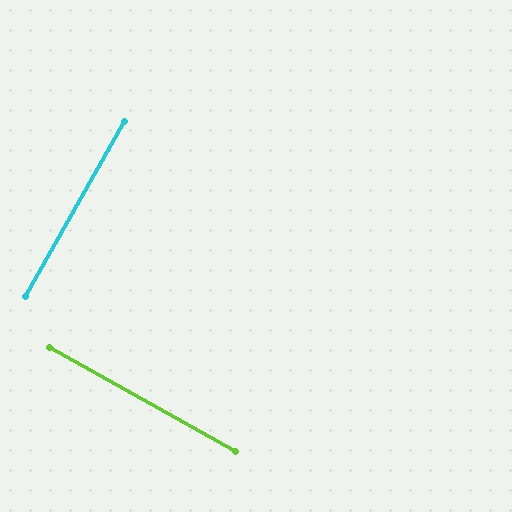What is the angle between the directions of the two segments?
Approximately 90 degrees.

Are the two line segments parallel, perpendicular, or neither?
Perpendicular — they meet at approximately 90°.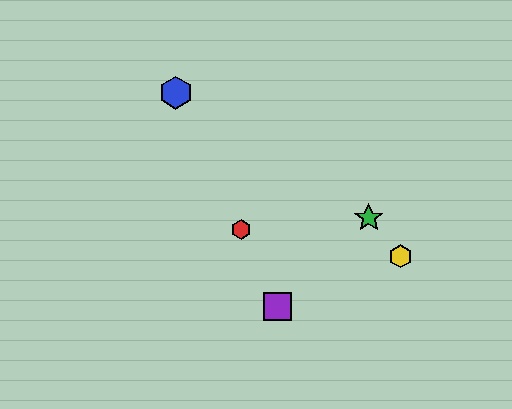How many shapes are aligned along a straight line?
3 shapes (the red hexagon, the blue hexagon, the purple square) are aligned along a straight line.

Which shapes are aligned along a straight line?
The red hexagon, the blue hexagon, the purple square are aligned along a straight line.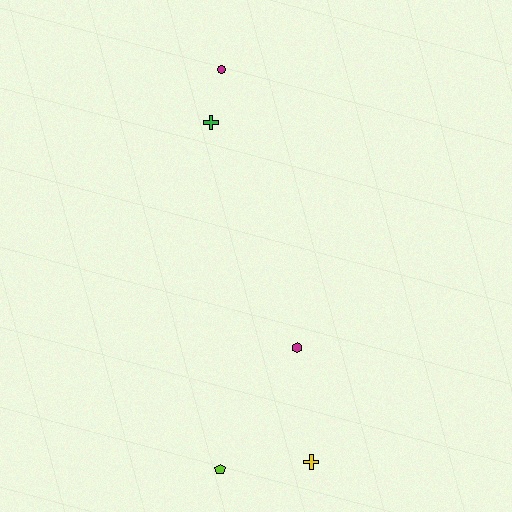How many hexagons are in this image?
There is 1 hexagon.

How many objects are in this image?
There are 5 objects.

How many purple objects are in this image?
There are no purple objects.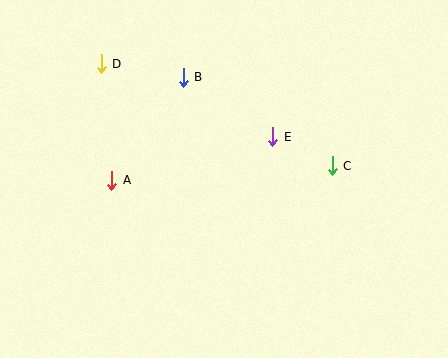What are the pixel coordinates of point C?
Point C is at (332, 166).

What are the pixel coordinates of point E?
Point E is at (273, 137).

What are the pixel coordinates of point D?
Point D is at (101, 64).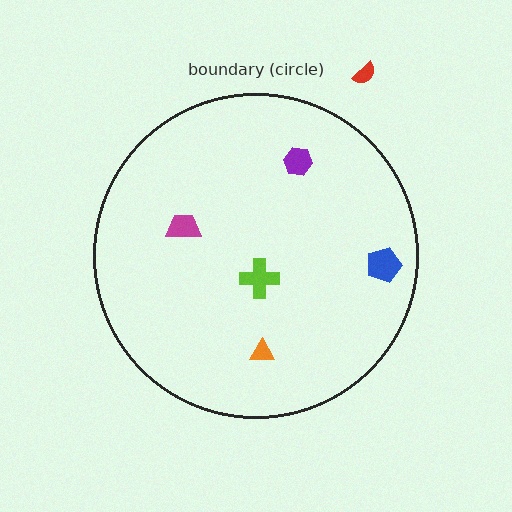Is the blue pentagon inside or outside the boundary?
Inside.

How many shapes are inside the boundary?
5 inside, 1 outside.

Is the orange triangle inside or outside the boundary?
Inside.